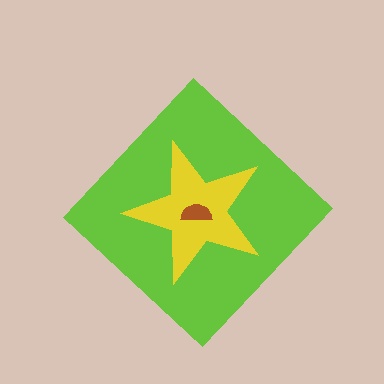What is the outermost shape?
The lime diamond.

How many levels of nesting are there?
3.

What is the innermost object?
The brown semicircle.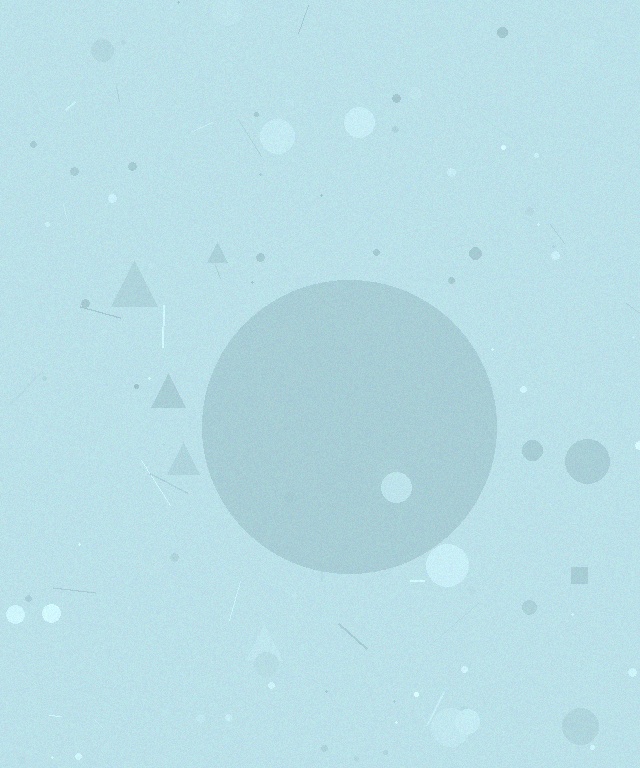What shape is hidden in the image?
A circle is hidden in the image.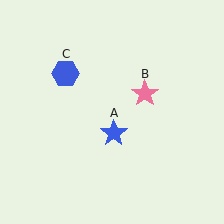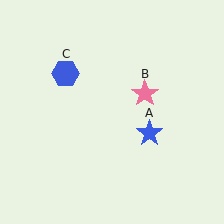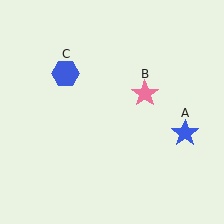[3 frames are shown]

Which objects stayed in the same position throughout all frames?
Pink star (object B) and blue hexagon (object C) remained stationary.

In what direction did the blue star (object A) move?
The blue star (object A) moved right.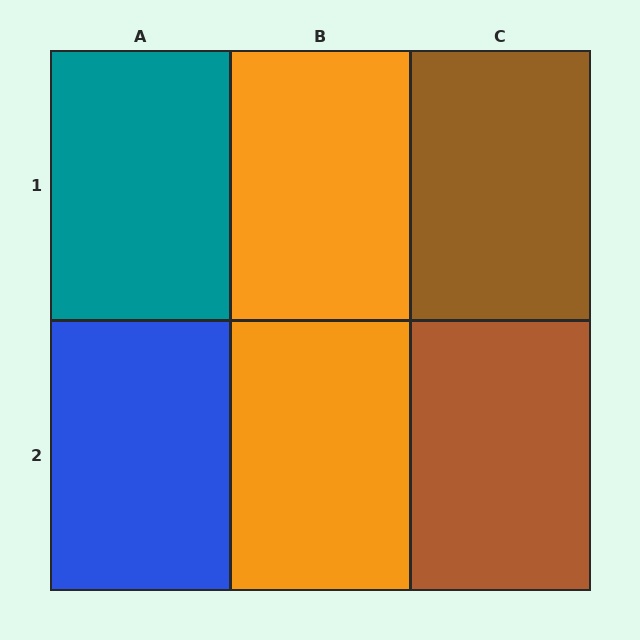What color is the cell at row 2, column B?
Orange.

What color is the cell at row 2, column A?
Blue.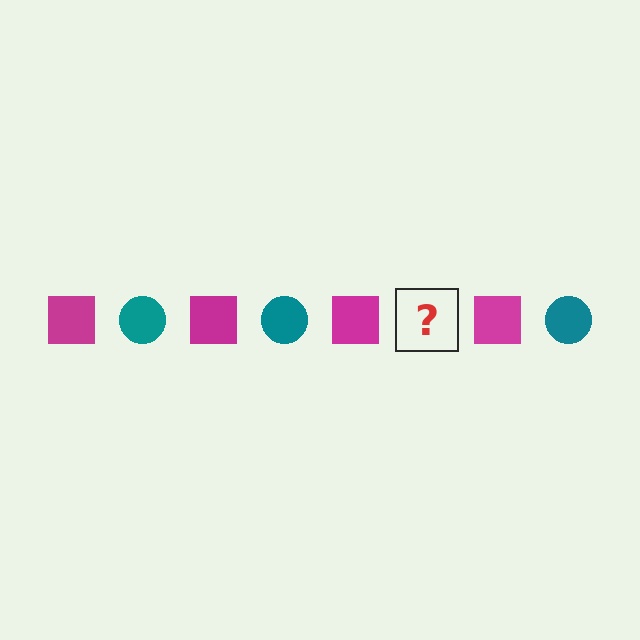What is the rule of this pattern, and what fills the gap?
The rule is that the pattern alternates between magenta square and teal circle. The gap should be filled with a teal circle.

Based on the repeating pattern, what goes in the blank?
The blank should be a teal circle.